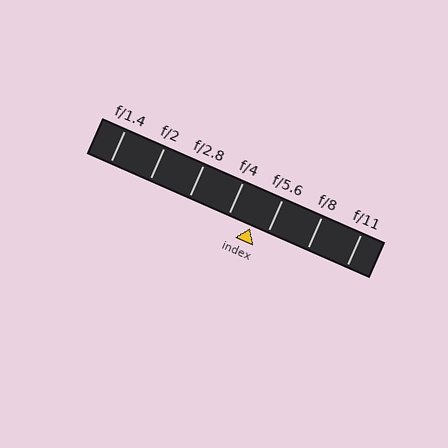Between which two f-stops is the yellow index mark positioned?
The index mark is between f/4 and f/5.6.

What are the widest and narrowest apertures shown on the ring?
The widest aperture shown is f/1.4 and the narrowest is f/11.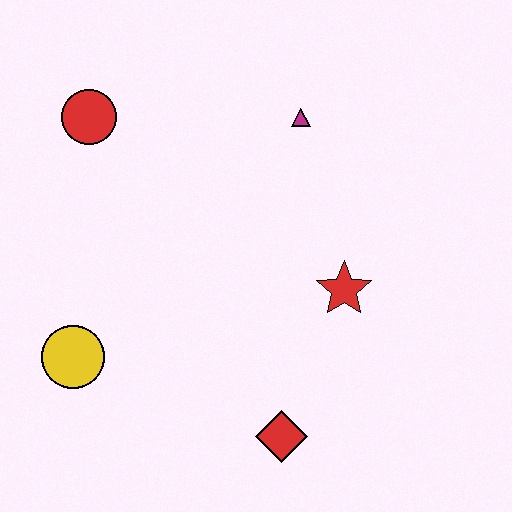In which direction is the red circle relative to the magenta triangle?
The red circle is to the left of the magenta triangle.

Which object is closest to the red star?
The red diamond is closest to the red star.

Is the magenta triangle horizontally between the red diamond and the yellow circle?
No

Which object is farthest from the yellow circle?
The magenta triangle is farthest from the yellow circle.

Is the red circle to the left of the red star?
Yes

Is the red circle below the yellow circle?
No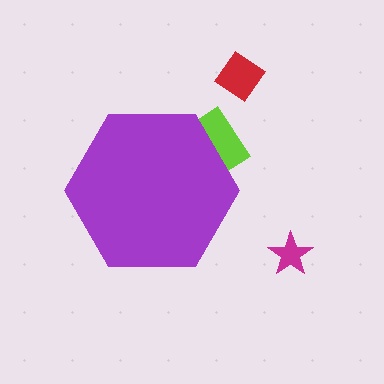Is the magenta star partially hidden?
No, the magenta star is fully visible.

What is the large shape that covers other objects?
A purple hexagon.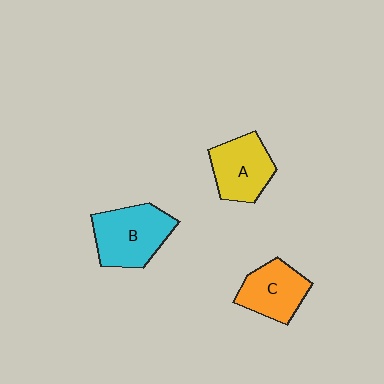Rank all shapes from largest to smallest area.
From largest to smallest: B (cyan), A (yellow), C (orange).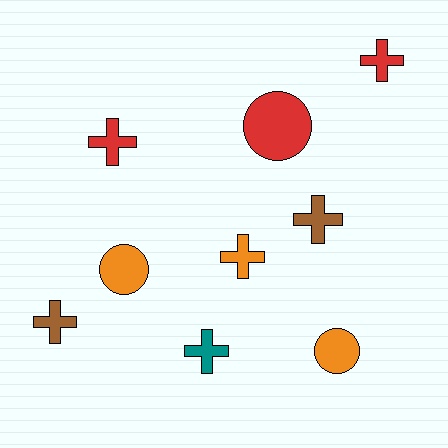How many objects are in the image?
There are 9 objects.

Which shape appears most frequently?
Cross, with 6 objects.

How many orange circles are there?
There are 2 orange circles.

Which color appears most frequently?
Red, with 3 objects.